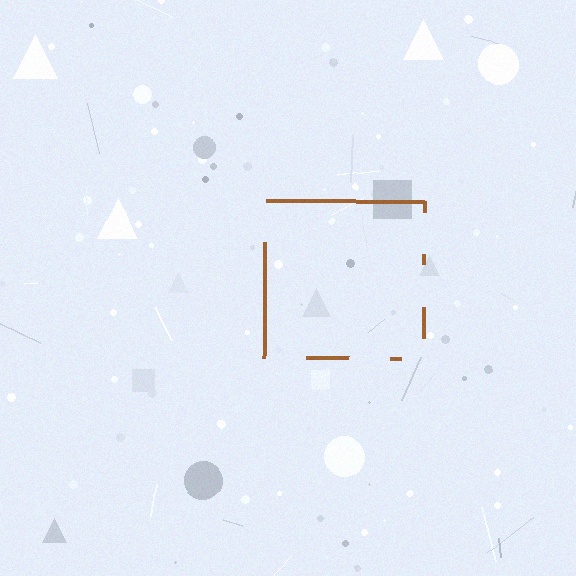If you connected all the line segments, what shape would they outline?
They would outline a square.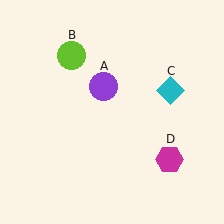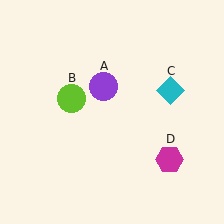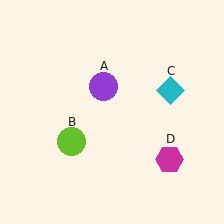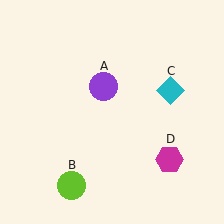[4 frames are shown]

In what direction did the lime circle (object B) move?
The lime circle (object B) moved down.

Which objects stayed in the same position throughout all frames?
Purple circle (object A) and cyan diamond (object C) and magenta hexagon (object D) remained stationary.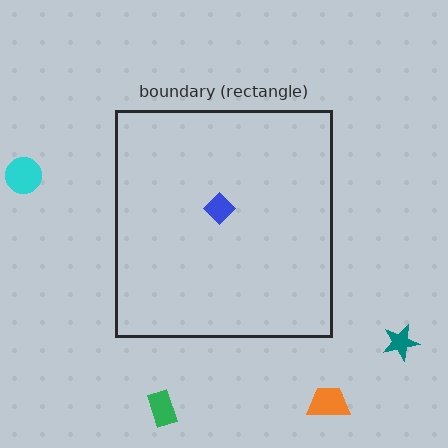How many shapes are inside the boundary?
1 inside, 4 outside.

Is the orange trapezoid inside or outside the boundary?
Outside.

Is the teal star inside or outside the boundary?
Outside.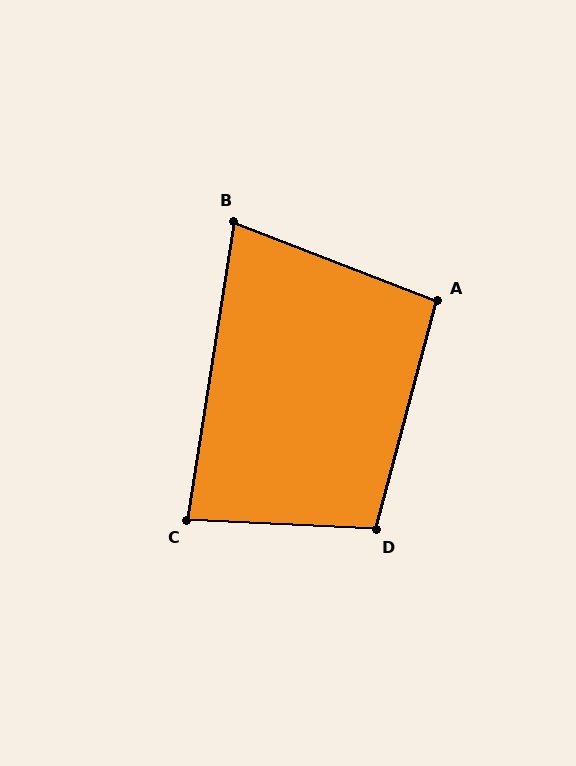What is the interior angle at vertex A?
Approximately 96 degrees (obtuse).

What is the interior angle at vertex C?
Approximately 84 degrees (acute).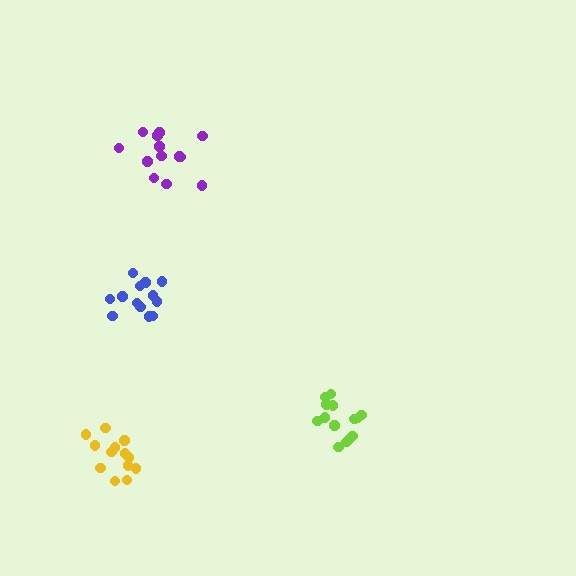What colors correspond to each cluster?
The clusters are colored: blue, purple, lime, yellow.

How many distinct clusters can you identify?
There are 4 distinct clusters.